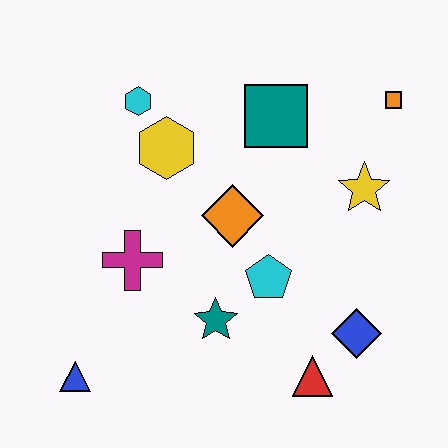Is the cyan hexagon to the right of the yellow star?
No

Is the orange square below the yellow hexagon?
No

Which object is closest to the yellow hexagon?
The cyan hexagon is closest to the yellow hexagon.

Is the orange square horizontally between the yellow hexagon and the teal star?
No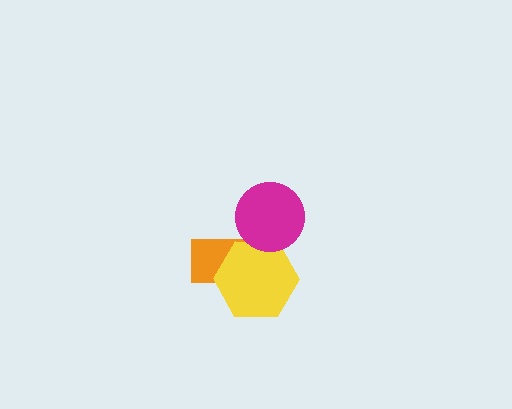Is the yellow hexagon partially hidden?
Yes, it is partially covered by another shape.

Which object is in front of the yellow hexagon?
The magenta circle is in front of the yellow hexagon.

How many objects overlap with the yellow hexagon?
2 objects overlap with the yellow hexagon.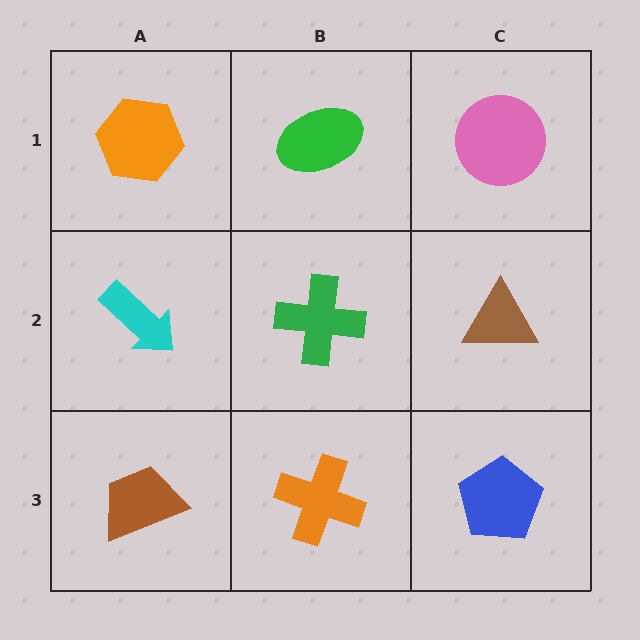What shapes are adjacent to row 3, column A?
A cyan arrow (row 2, column A), an orange cross (row 3, column B).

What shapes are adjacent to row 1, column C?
A brown triangle (row 2, column C), a green ellipse (row 1, column B).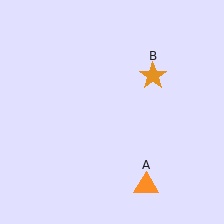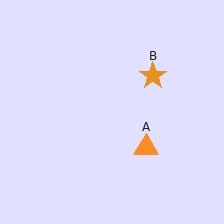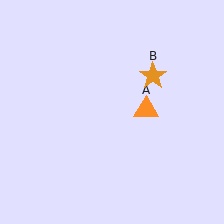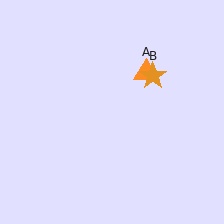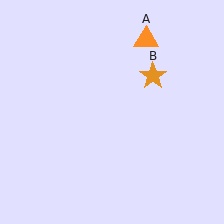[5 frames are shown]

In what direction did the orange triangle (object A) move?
The orange triangle (object A) moved up.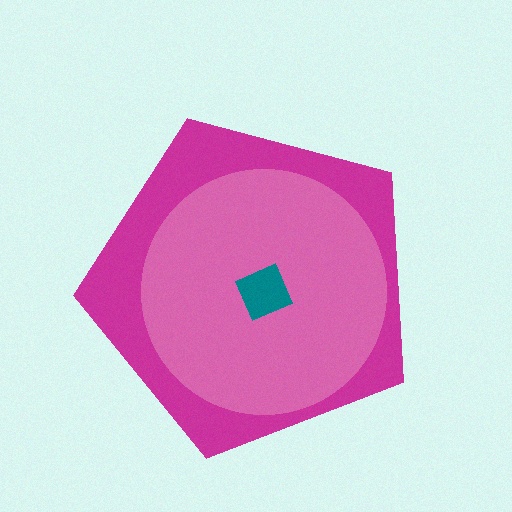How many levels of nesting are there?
3.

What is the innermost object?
The teal diamond.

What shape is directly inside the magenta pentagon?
The pink circle.